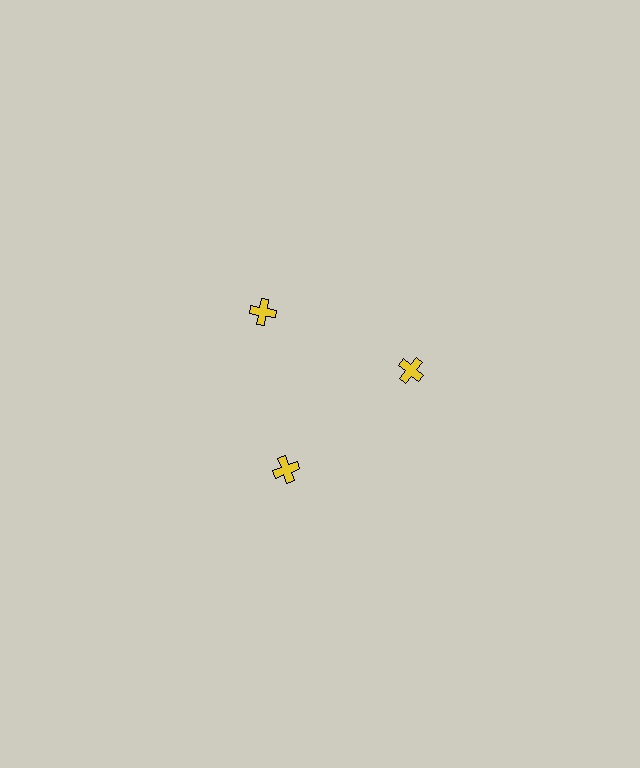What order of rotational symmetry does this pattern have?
This pattern has 3-fold rotational symmetry.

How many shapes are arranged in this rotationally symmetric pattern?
There are 3 shapes, arranged in 3 groups of 1.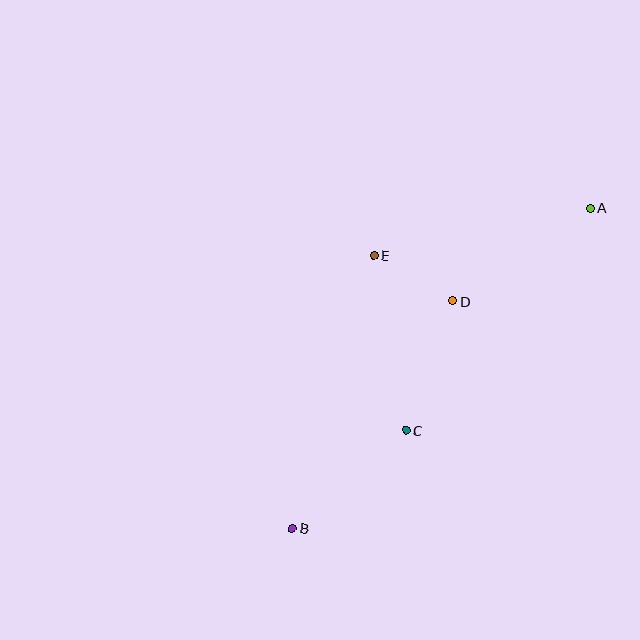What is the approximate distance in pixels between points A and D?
The distance between A and D is approximately 166 pixels.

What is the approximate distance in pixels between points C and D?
The distance between C and D is approximately 137 pixels.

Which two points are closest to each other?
Points D and E are closest to each other.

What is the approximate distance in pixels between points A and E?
The distance between A and E is approximately 221 pixels.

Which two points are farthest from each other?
Points A and B are farthest from each other.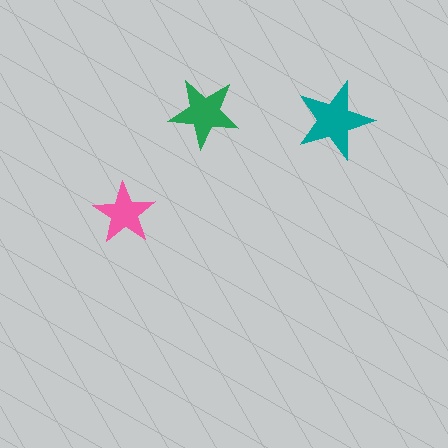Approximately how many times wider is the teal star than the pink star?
About 1.5 times wider.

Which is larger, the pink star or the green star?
The green one.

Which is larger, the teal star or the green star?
The teal one.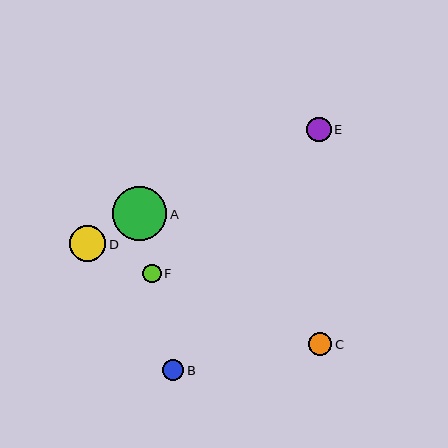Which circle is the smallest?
Circle F is the smallest with a size of approximately 18 pixels.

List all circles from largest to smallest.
From largest to smallest: A, D, E, C, B, F.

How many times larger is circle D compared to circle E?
Circle D is approximately 1.5 times the size of circle E.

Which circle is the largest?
Circle A is the largest with a size of approximately 54 pixels.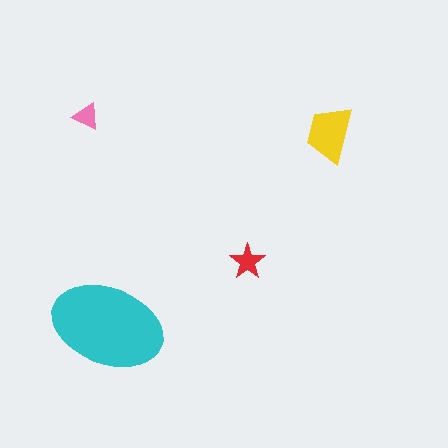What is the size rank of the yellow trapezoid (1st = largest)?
2nd.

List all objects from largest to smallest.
The cyan ellipse, the yellow trapezoid, the red star, the pink triangle.